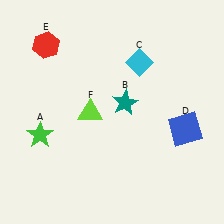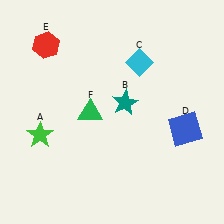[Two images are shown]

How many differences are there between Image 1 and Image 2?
There is 1 difference between the two images.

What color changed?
The triangle (F) changed from lime in Image 1 to green in Image 2.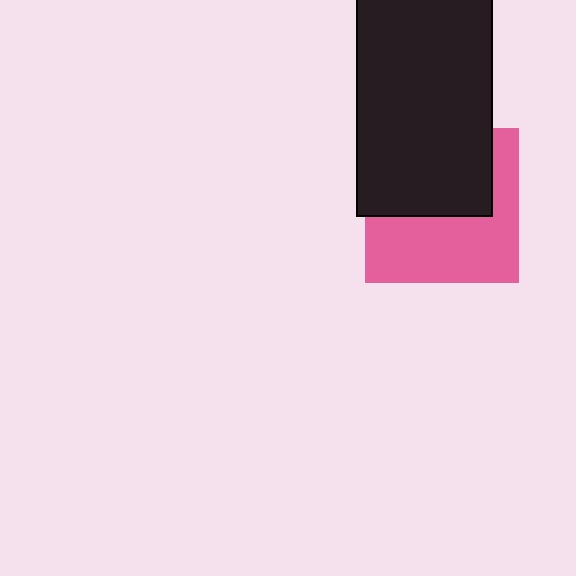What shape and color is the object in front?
The object in front is a black rectangle.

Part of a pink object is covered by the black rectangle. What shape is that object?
It is a square.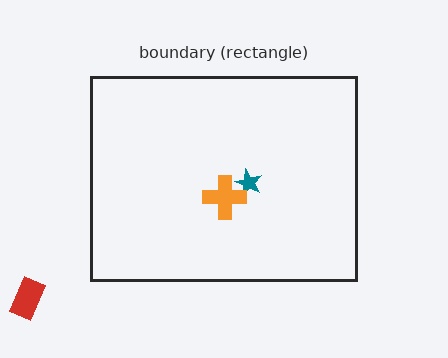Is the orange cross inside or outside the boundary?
Inside.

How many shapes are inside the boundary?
2 inside, 1 outside.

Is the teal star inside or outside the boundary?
Inside.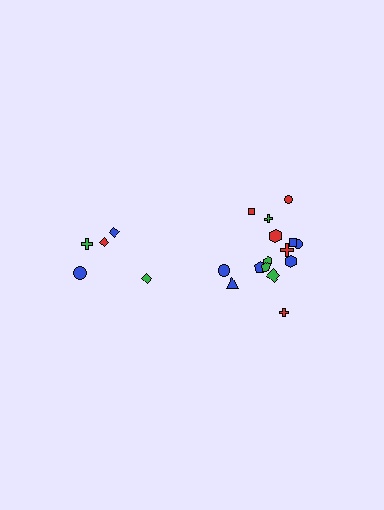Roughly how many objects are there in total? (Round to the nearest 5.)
Roughly 20 objects in total.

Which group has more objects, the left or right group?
The right group.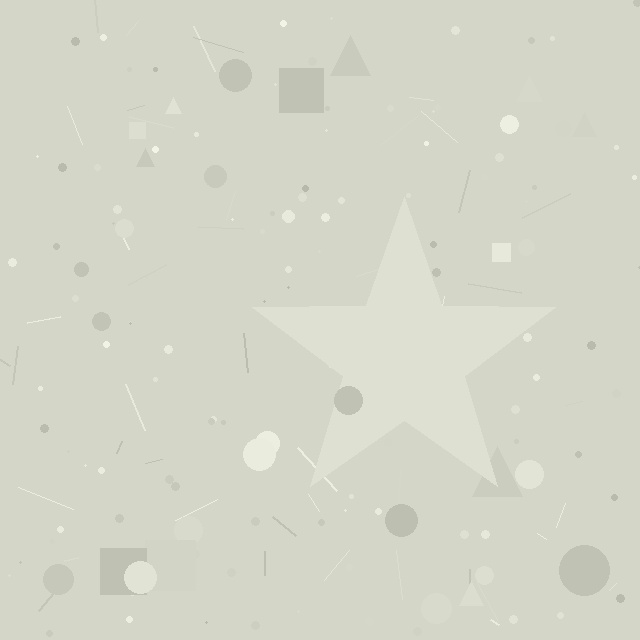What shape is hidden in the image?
A star is hidden in the image.